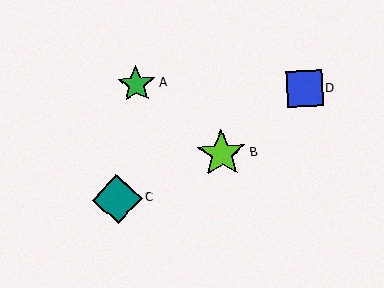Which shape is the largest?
The teal diamond (labeled C) is the largest.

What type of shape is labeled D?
Shape D is a blue square.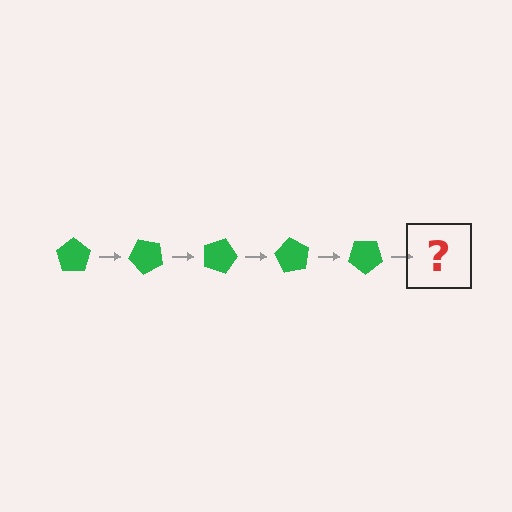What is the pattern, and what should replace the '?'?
The pattern is that the pentagon rotates 45 degrees each step. The '?' should be a green pentagon rotated 225 degrees.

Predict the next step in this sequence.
The next step is a green pentagon rotated 225 degrees.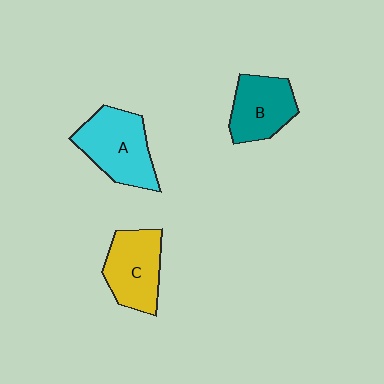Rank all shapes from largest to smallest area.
From largest to smallest: A (cyan), C (yellow), B (teal).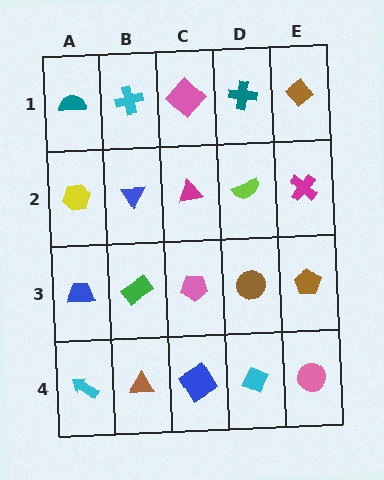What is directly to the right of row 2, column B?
A magenta triangle.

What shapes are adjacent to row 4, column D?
A brown circle (row 3, column D), a blue diamond (row 4, column C), a pink circle (row 4, column E).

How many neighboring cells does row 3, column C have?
4.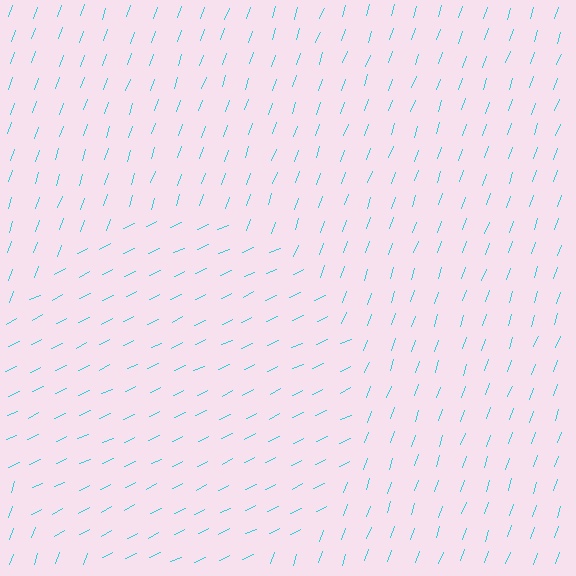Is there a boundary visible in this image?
Yes, there is a texture boundary formed by a change in line orientation.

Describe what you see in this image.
The image is filled with small cyan line segments. A circle region in the image has lines oriented differently from the surrounding lines, creating a visible texture boundary.